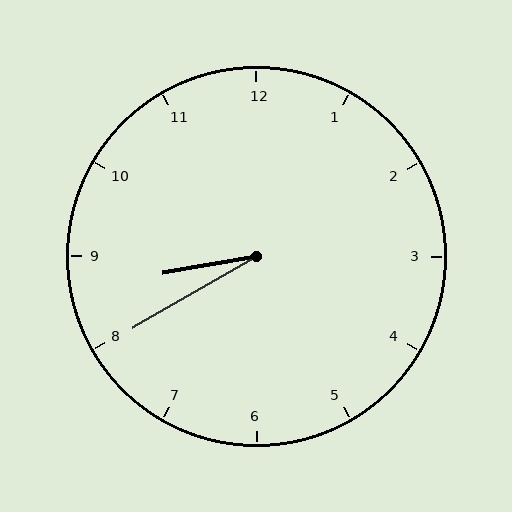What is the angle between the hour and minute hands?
Approximately 20 degrees.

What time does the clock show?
8:40.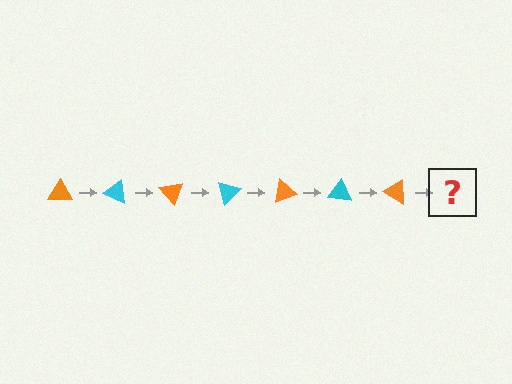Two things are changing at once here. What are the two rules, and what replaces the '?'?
The two rules are that it rotates 25 degrees each step and the color cycles through orange and cyan. The '?' should be a cyan triangle, rotated 175 degrees from the start.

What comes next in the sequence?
The next element should be a cyan triangle, rotated 175 degrees from the start.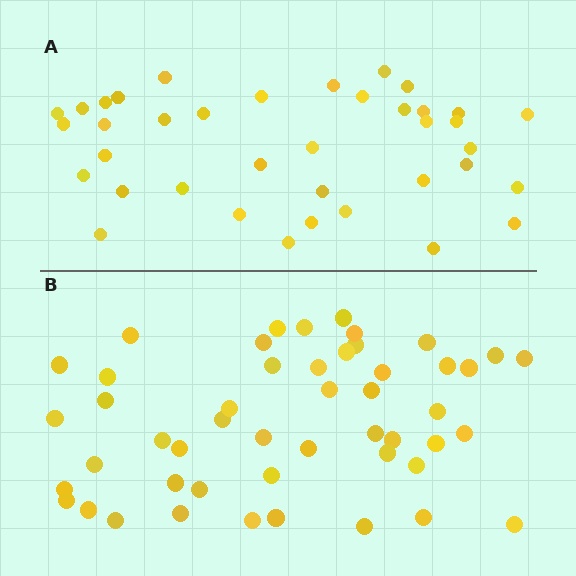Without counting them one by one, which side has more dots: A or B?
Region B (the bottom region) has more dots.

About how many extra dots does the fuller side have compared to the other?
Region B has roughly 12 or so more dots than region A.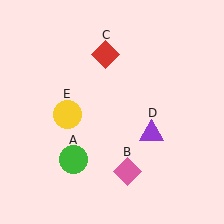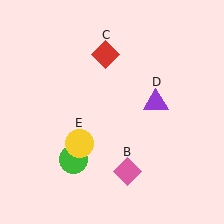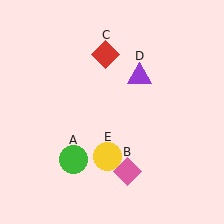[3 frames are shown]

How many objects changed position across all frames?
2 objects changed position: purple triangle (object D), yellow circle (object E).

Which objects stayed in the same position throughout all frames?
Green circle (object A) and pink diamond (object B) and red diamond (object C) remained stationary.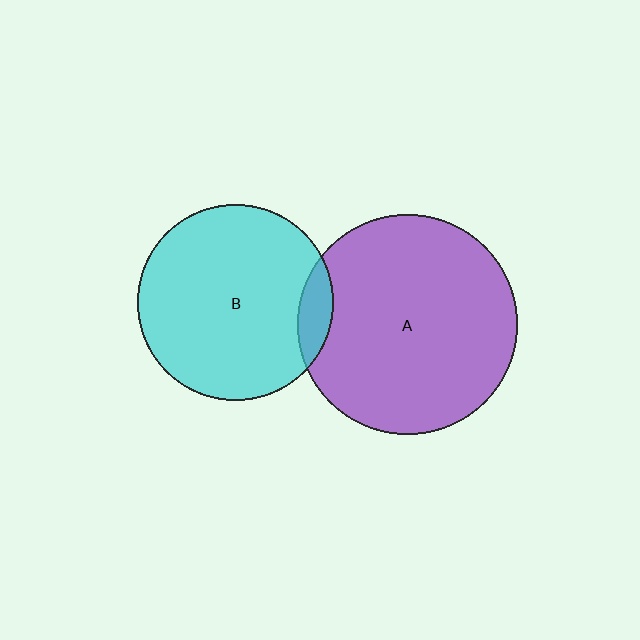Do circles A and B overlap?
Yes.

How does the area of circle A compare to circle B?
Approximately 1.3 times.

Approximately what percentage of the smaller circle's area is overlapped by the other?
Approximately 10%.